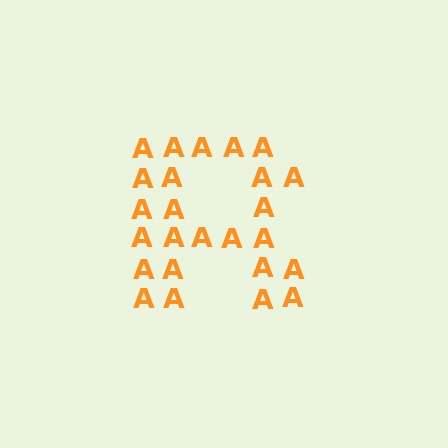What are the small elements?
The small elements are letter A's.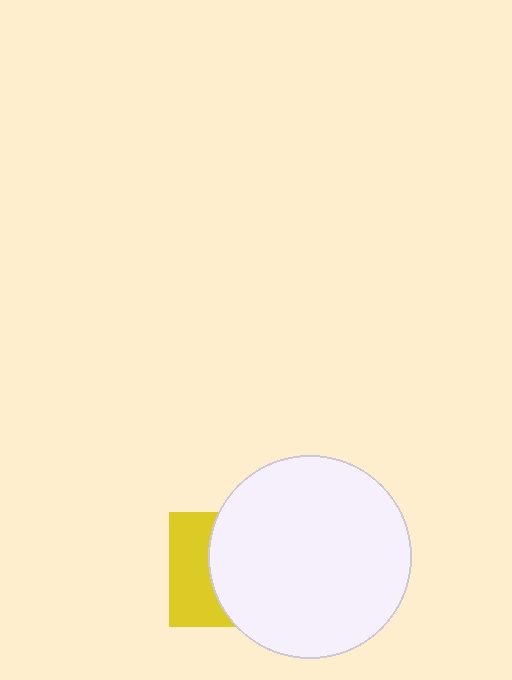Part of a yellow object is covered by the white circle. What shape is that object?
It is a square.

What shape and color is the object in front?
The object in front is a white circle.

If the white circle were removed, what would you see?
You would see the complete yellow square.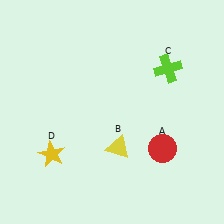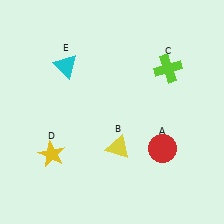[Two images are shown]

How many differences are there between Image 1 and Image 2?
There is 1 difference between the two images.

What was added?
A cyan triangle (E) was added in Image 2.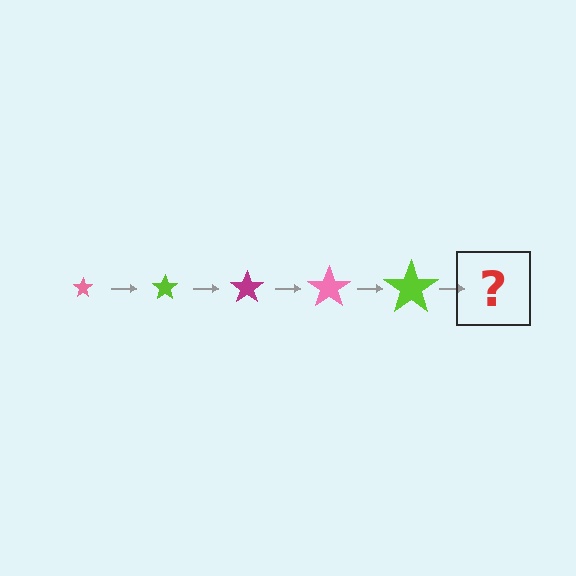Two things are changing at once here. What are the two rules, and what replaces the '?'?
The two rules are that the star grows larger each step and the color cycles through pink, lime, and magenta. The '?' should be a magenta star, larger than the previous one.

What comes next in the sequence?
The next element should be a magenta star, larger than the previous one.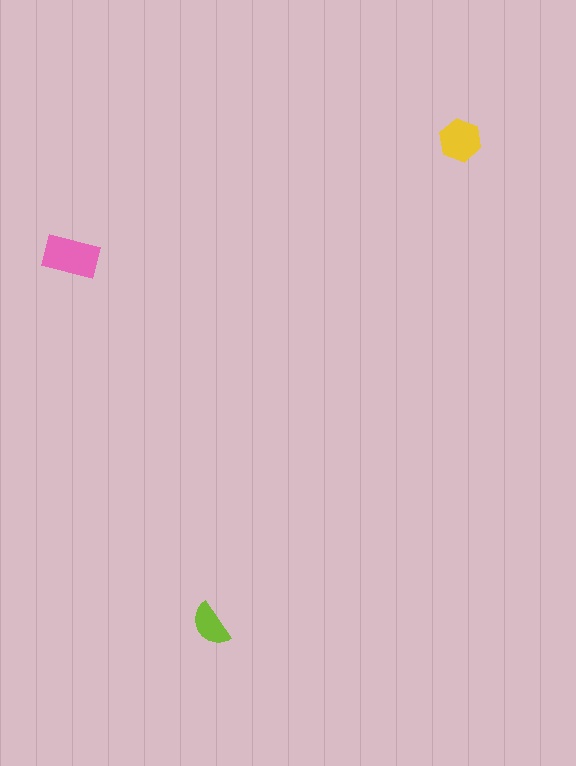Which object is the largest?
The pink rectangle.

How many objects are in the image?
There are 3 objects in the image.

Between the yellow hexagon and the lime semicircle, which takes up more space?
The yellow hexagon.